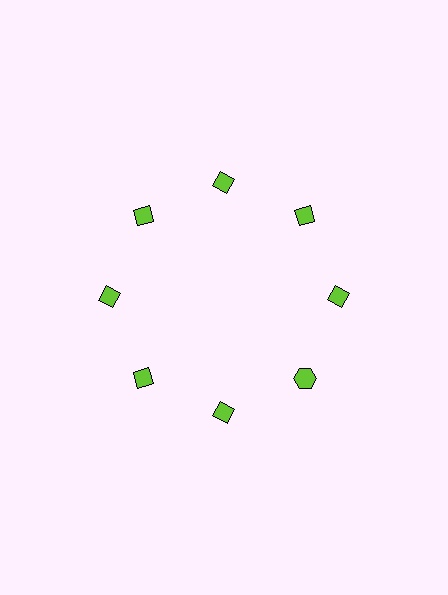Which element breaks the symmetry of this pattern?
The lime hexagon at roughly the 4 o'clock position breaks the symmetry. All other shapes are lime diamonds.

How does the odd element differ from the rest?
It has a different shape: hexagon instead of diamond.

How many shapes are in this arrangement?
There are 8 shapes arranged in a ring pattern.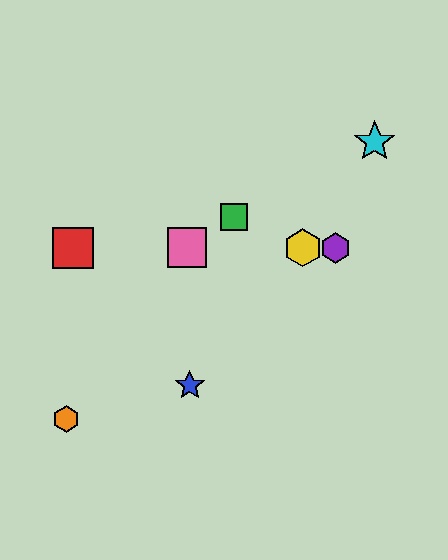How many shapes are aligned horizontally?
4 shapes (the red square, the yellow hexagon, the purple hexagon, the pink square) are aligned horizontally.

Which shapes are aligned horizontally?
The red square, the yellow hexagon, the purple hexagon, the pink square are aligned horizontally.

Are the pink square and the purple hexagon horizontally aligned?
Yes, both are at y≈248.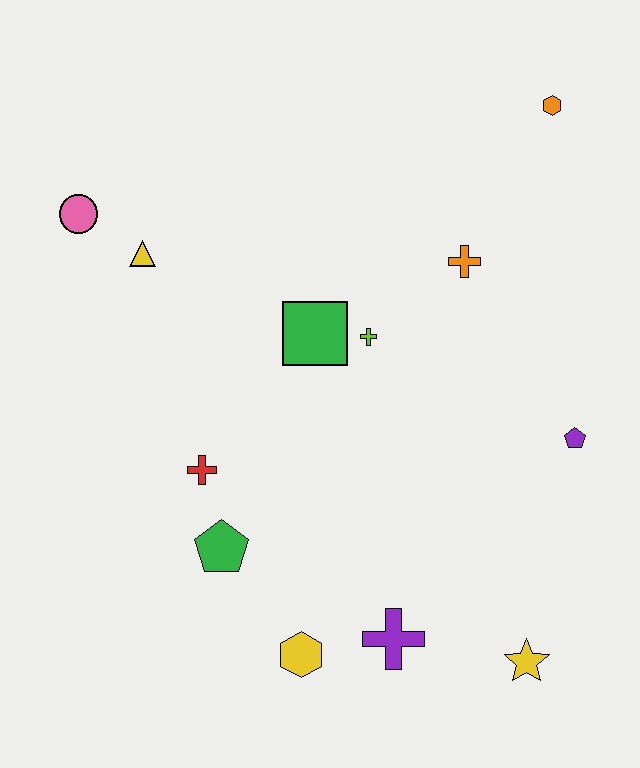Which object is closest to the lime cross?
The green square is closest to the lime cross.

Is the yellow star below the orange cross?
Yes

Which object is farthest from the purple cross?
The orange hexagon is farthest from the purple cross.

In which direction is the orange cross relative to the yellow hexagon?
The orange cross is above the yellow hexagon.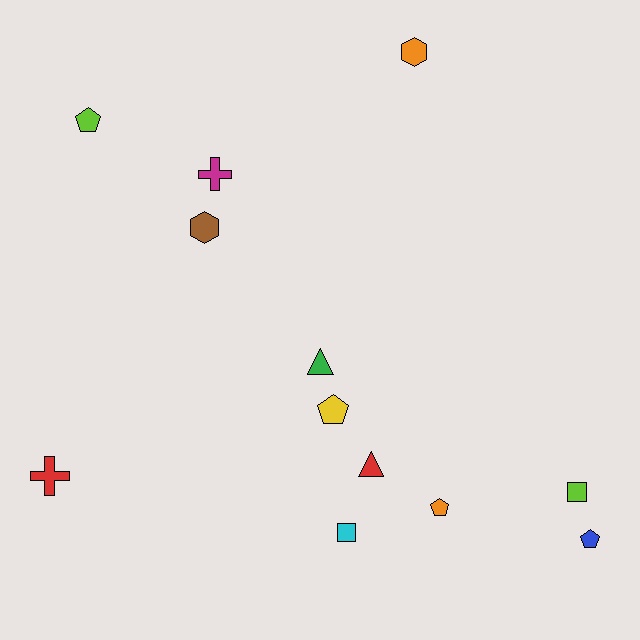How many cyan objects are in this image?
There is 1 cyan object.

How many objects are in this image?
There are 12 objects.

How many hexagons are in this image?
There are 2 hexagons.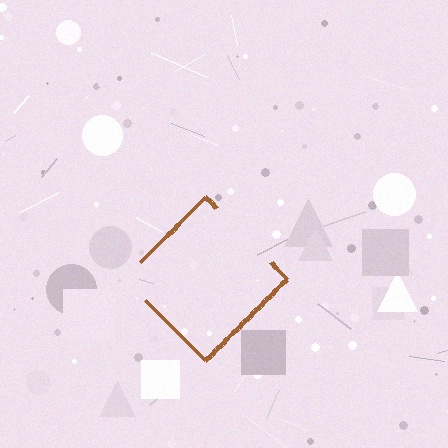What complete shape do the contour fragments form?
The contour fragments form a diamond.